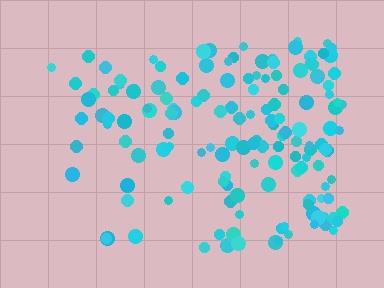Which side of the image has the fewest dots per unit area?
The left.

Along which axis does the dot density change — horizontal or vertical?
Horizontal.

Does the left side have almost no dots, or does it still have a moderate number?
Still a moderate number, just noticeably fewer than the right.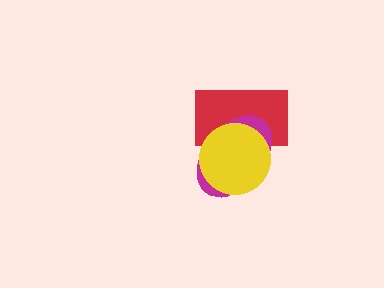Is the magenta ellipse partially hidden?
Yes, it is partially covered by another shape.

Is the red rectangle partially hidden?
Yes, it is partially covered by another shape.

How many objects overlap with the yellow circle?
2 objects overlap with the yellow circle.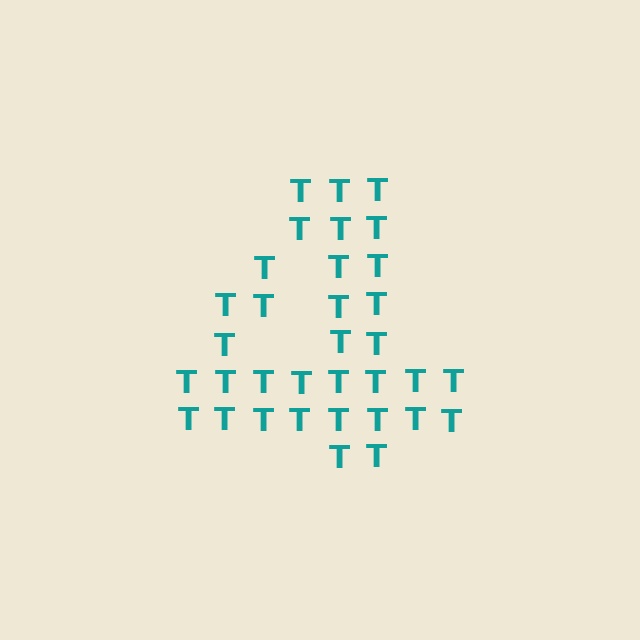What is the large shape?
The large shape is the digit 4.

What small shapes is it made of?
It is made of small letter T's.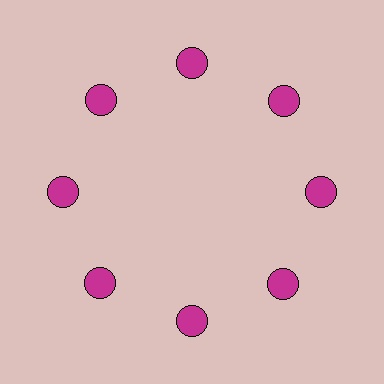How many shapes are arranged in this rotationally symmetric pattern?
There are 8 shapes, arranged in 8 groups of 1.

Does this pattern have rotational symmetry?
Yes, this pattern has 8-fold rotational symmetry. It looks the same after rotating 45 degrees around the center.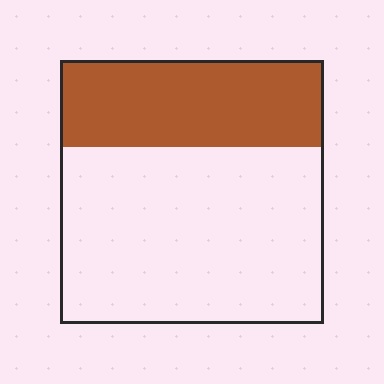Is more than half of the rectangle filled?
No.